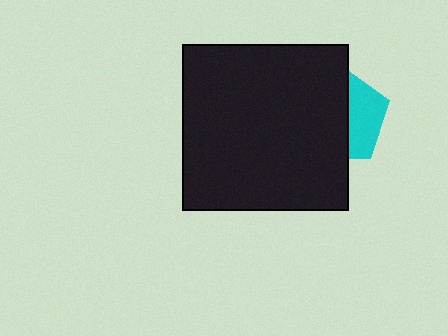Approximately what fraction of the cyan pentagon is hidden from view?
Roughly 63% of the cyan pentagon is hidden behind the black square.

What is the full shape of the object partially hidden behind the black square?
The partially hidden object is a cyan pentagon.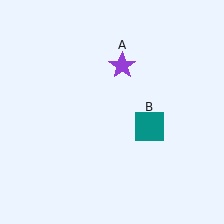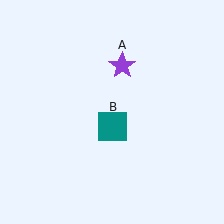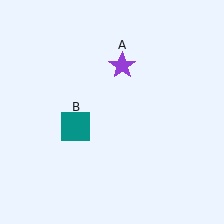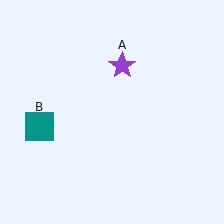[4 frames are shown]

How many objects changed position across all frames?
1 object changed position: teal square (object B).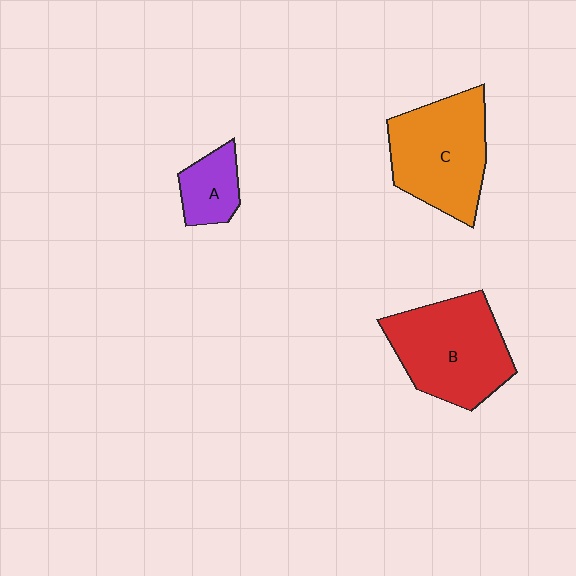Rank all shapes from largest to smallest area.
From largest to smallest: B (red), C (orange), A (purple).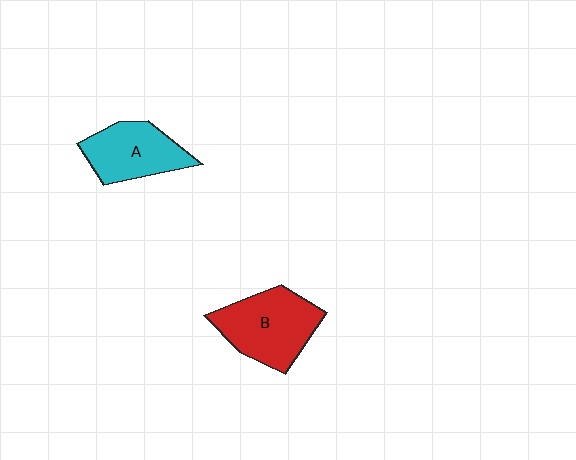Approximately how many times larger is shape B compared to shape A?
Approximately 1.2 times.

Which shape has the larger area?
Shape B (red).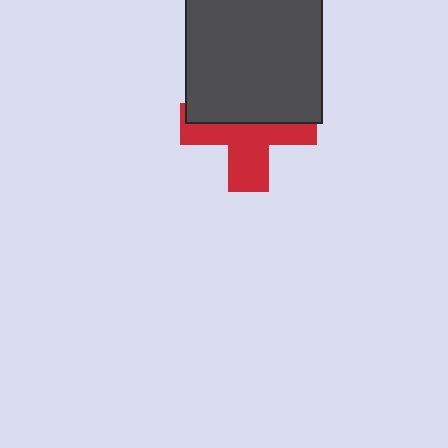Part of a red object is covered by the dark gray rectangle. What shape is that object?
It is a cross.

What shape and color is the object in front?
The object in front is a dark gray rectangle.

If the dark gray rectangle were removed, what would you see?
You would see the complete red cross.